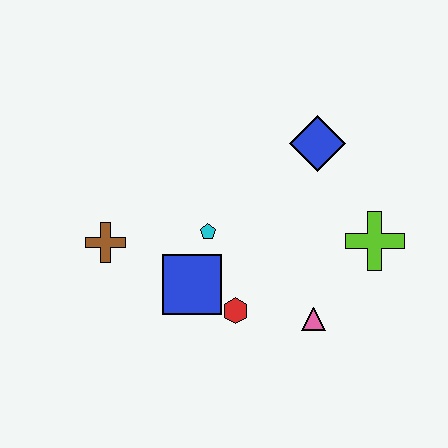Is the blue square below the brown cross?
Yes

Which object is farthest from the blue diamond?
The brown cross is farthest from the blue diamond.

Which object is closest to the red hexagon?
The blue square is closest to the red hexagon.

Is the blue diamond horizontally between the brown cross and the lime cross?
Yes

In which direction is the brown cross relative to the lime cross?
The brown cross is to the left of the lime cross.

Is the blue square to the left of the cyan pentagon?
Yes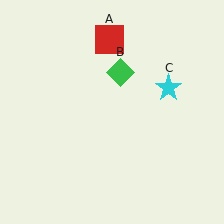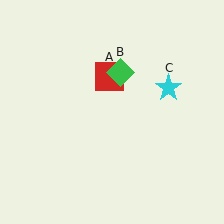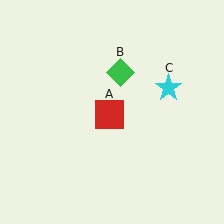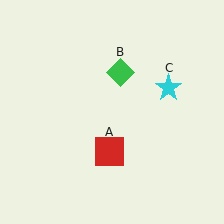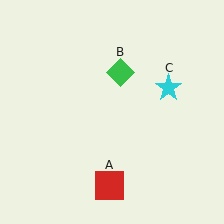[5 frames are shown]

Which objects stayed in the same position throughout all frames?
Green diamond (object B) and cyan star (object C) remained stationary.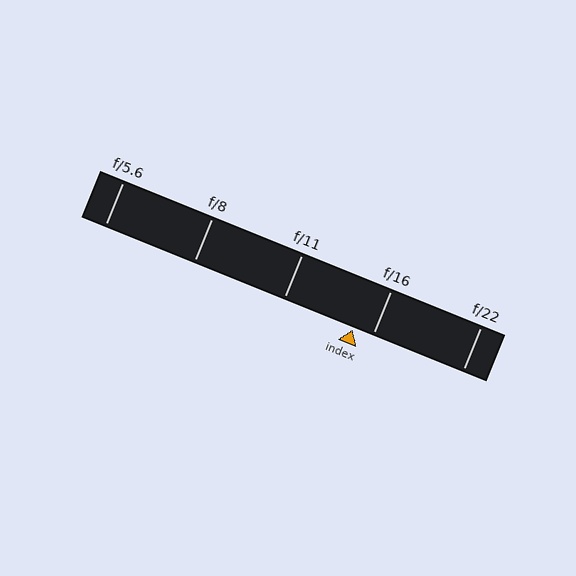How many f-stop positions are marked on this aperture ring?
There are 5 f-stop positions marked.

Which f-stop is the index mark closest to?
The index mark is closest to f/16.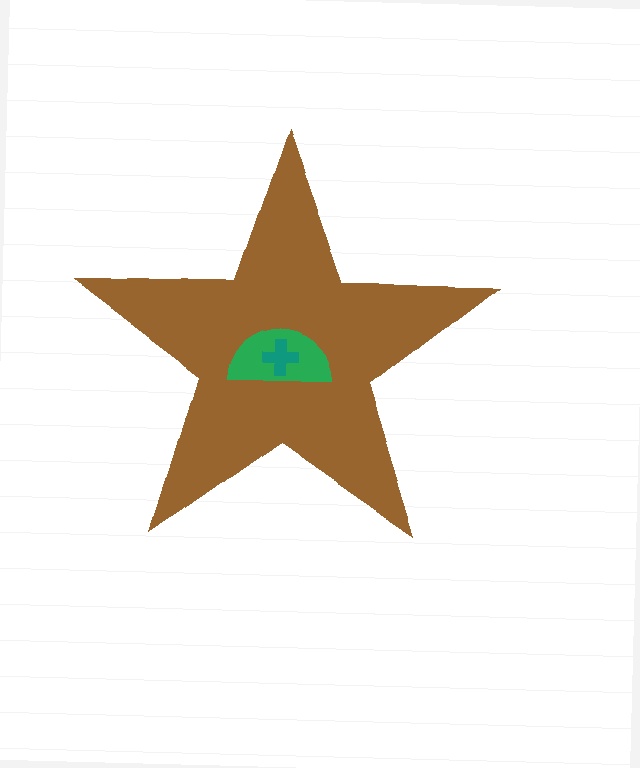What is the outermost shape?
The brown star.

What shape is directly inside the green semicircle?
The teal cross.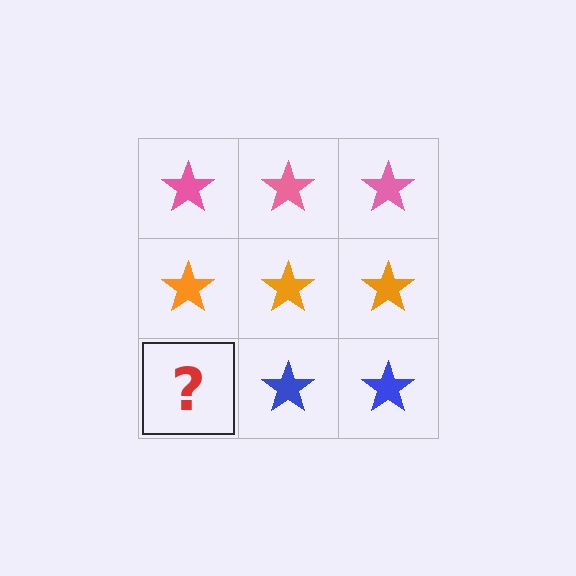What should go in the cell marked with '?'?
The missing cell should contain a blue star.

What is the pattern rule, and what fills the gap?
The rule is that each row has a consistent color. The gap should be filled with a blue star.